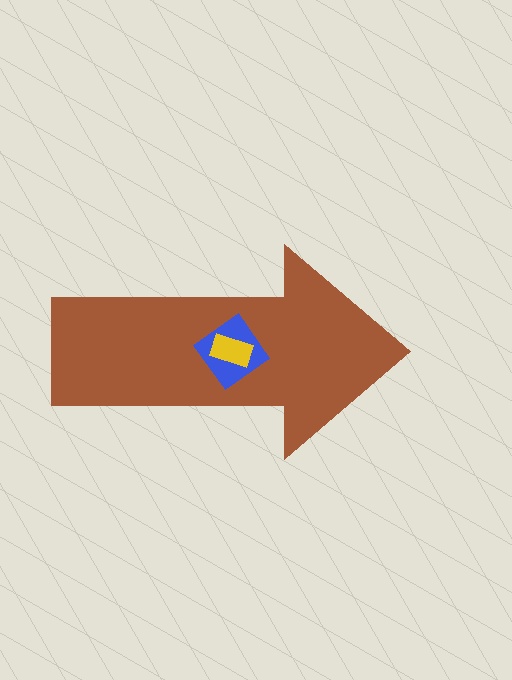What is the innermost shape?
The yellow rectangle.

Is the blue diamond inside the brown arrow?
Yes.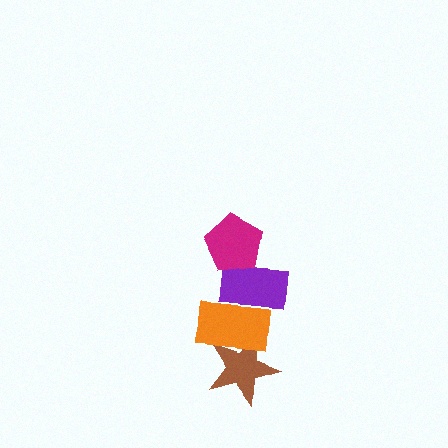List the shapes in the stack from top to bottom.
From top to bottom: the magenta pentagon, the purple rectangle, the orange rectangle, the brown star.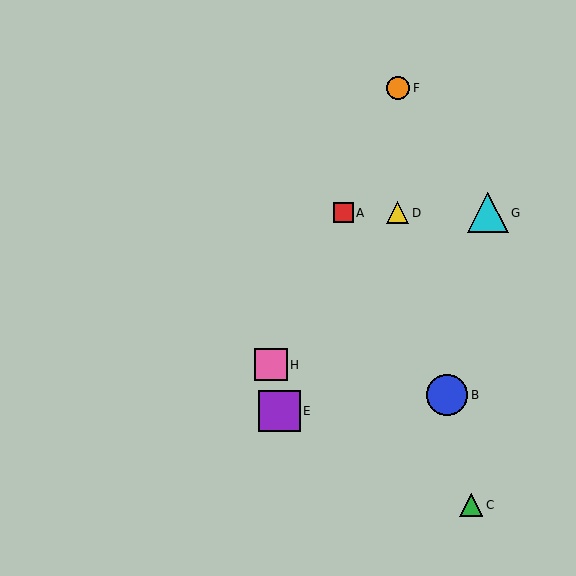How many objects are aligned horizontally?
3 objects (A, D, G) are aligned horizontally.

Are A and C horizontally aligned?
No, A is at y≈213 and C is at y≈505.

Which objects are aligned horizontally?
Objects A, D, G are aligned horizontally.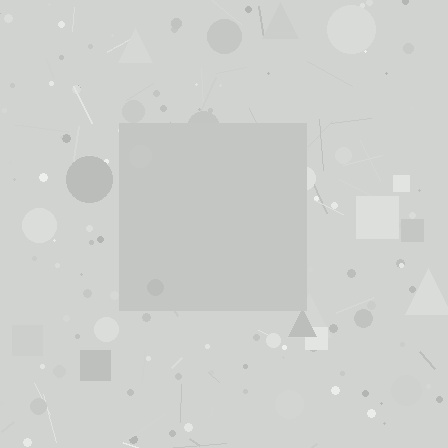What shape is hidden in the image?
A square is hidden in the image.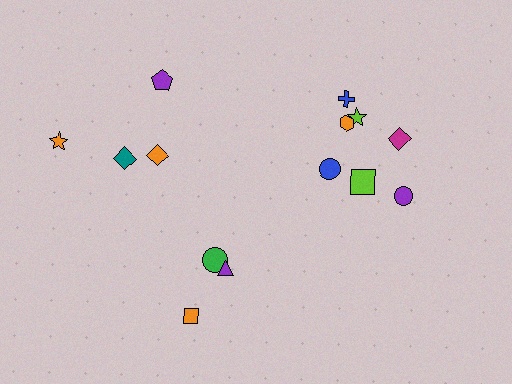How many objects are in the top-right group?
There are 7 objects.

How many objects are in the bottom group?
There are 3 objects.